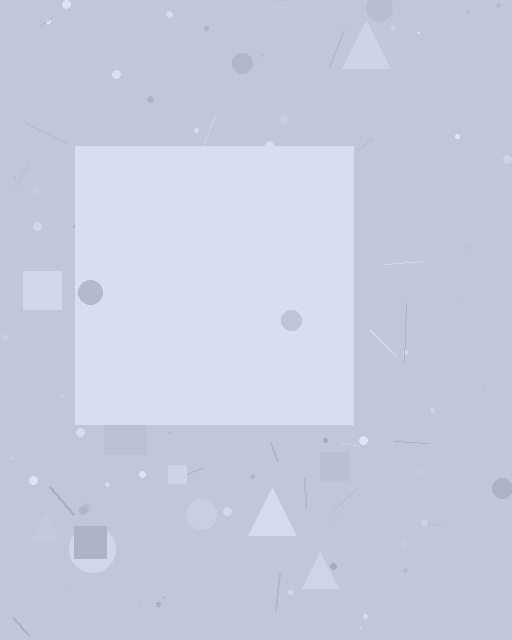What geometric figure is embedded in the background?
A square is embedded in the background.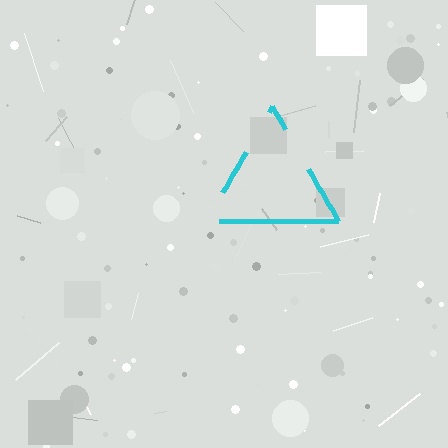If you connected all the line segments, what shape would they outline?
They would outline a triangle.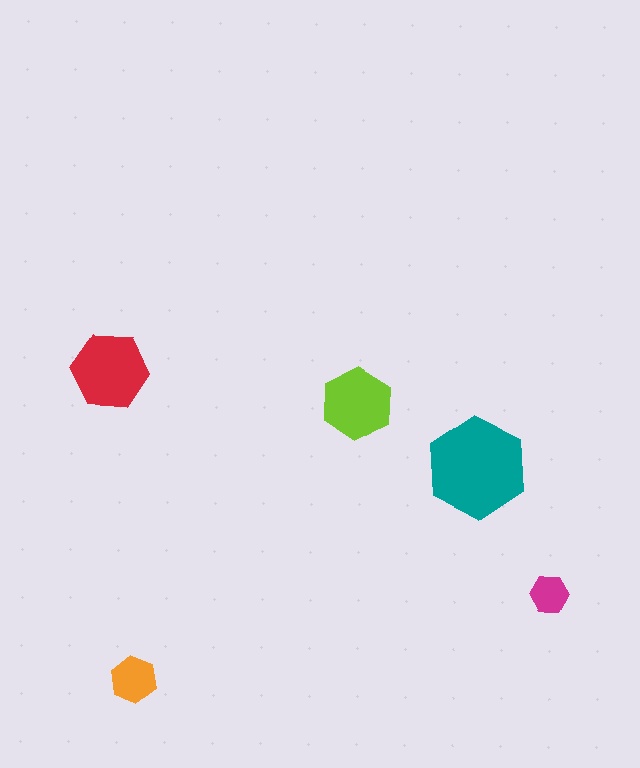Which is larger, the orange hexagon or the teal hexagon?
The teal one.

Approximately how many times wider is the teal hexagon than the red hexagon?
About 1.5 times wider.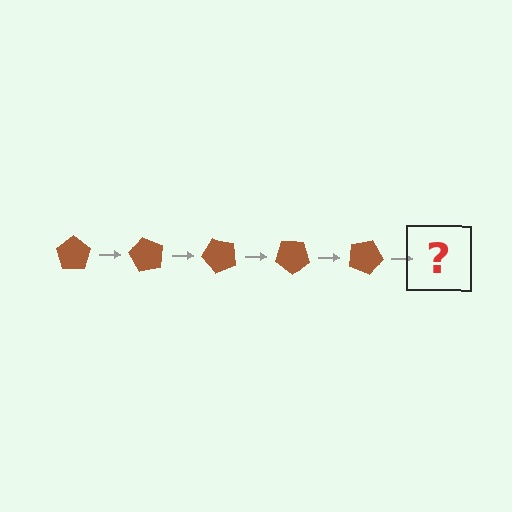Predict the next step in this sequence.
The next step is a brown pentagon rotated 300 degrees.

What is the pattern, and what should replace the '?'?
The pattern is that the pentagon rotates 60 degrees each step. The '?' should be a brown pentagon rotated 300 degrees.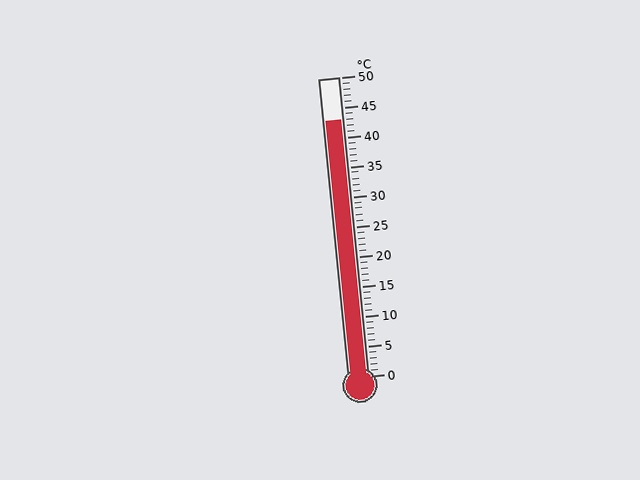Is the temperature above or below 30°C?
The temperature is above 30°C.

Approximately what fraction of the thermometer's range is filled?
The thermometer is filled to approximately 85% of its range.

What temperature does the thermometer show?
The thermometer shows approximately 43°C.